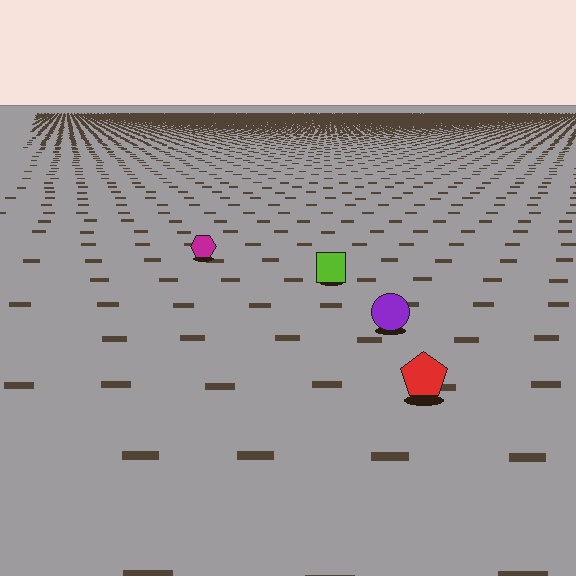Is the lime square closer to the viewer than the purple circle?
No. The purple circle is closer — you can tell from the texture gradient: the ground texture is coarser near it.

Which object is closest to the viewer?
The red pentagon is closest. The texture marks near it are larger and more spread out.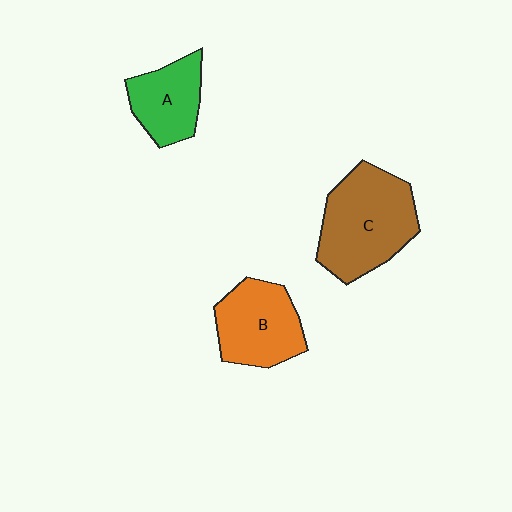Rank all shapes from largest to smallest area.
From largest to smallest: C (brown), B (orange), A (green).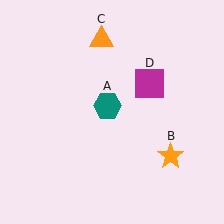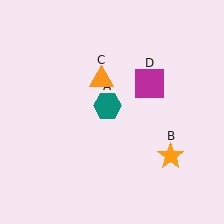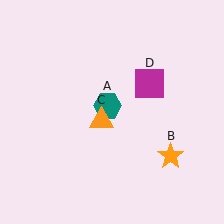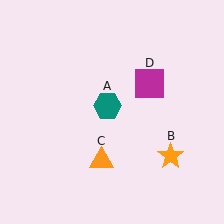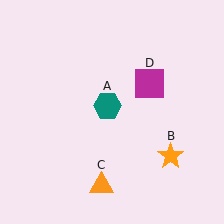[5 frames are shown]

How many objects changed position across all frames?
1 object changed position: orange triangle (object C).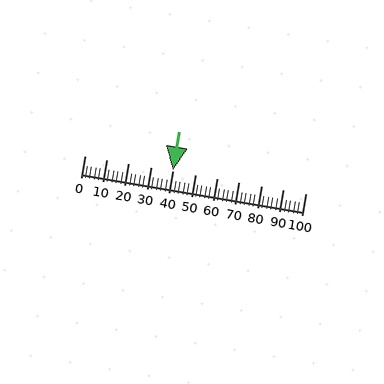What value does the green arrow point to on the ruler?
The green arrow points to approximately 40.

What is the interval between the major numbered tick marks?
The major tick marks are spaced 10 units apart.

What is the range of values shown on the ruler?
The ruler shows values from 0 to 100.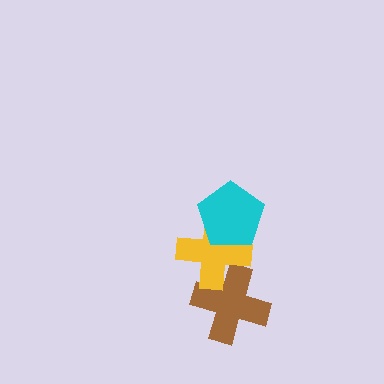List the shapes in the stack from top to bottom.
From top to bottom: the cyan pentagon, the yellow cross, the brown cross.